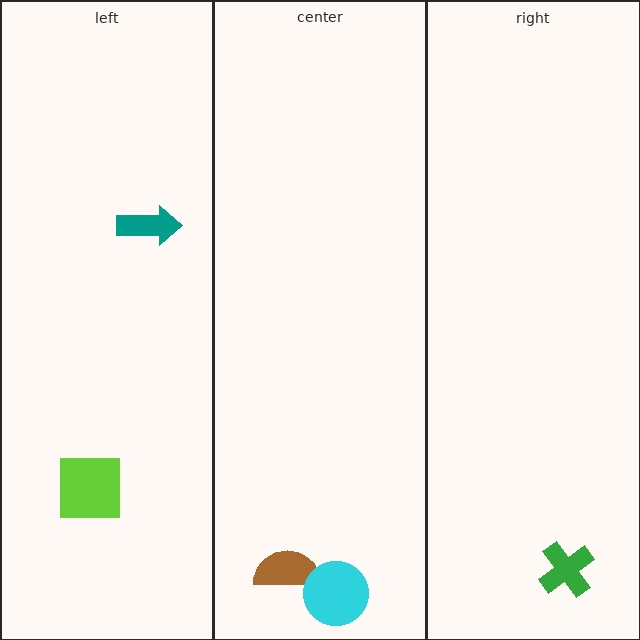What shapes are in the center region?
The brown semicircle, the cyan circle.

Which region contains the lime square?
The left region.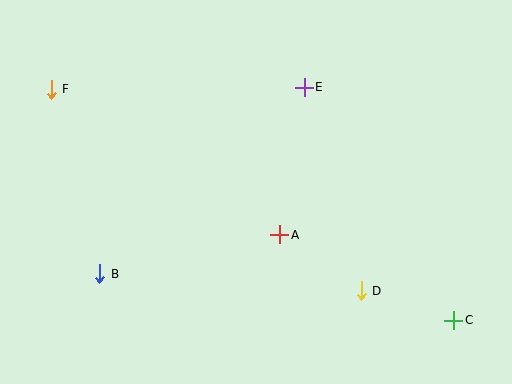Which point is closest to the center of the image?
Point A at (280, 235) is closest to the center.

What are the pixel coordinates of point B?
Point B is at (100, 274).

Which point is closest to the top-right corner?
Point E is closest to the top-right corner.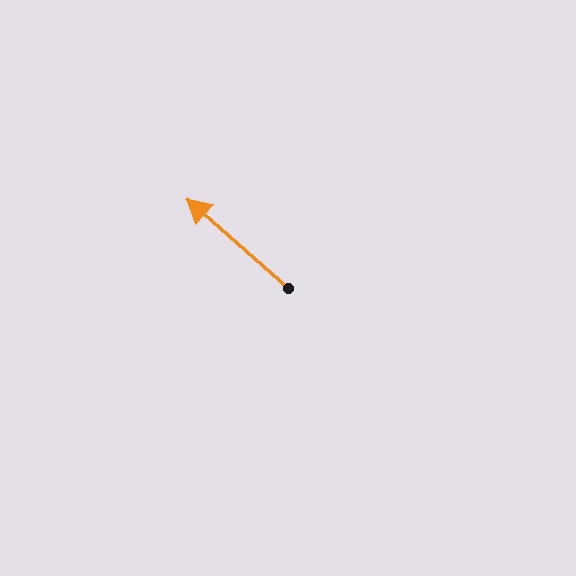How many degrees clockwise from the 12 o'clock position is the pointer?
Approximately 311 degrees.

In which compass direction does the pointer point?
Northwest.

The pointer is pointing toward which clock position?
Roughly 10 o'clock.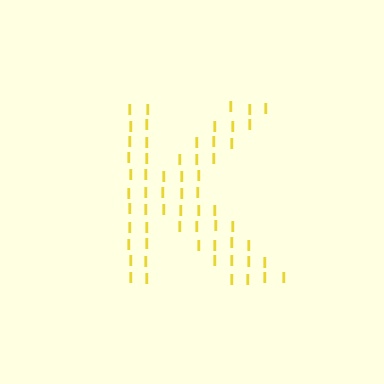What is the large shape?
The large shape is the letter K.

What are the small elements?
The small elements are letter I's.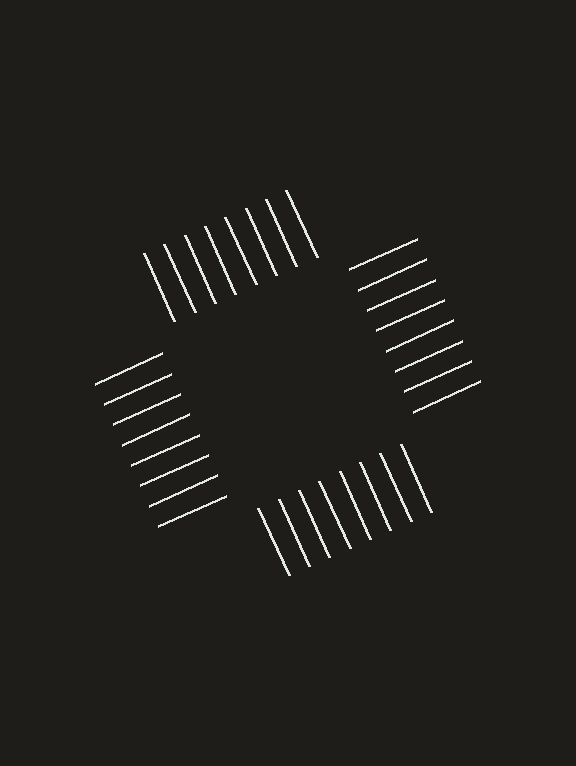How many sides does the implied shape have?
4 sides — the line-ends trace a square.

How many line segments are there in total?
32 — 8 along each of the 4 edges.